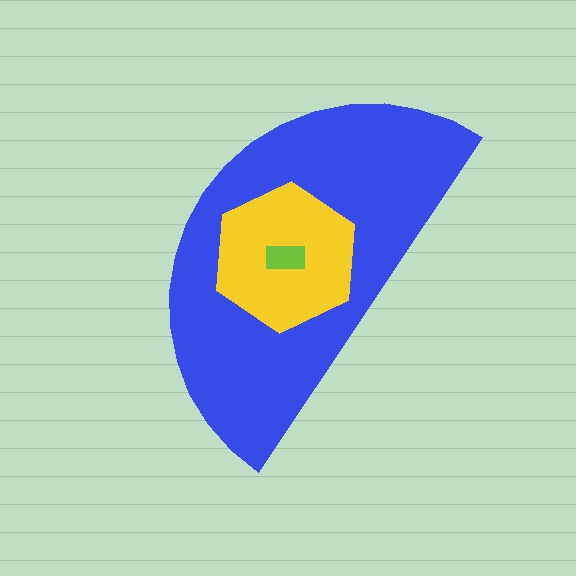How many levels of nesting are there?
3.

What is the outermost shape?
The blue semicircle.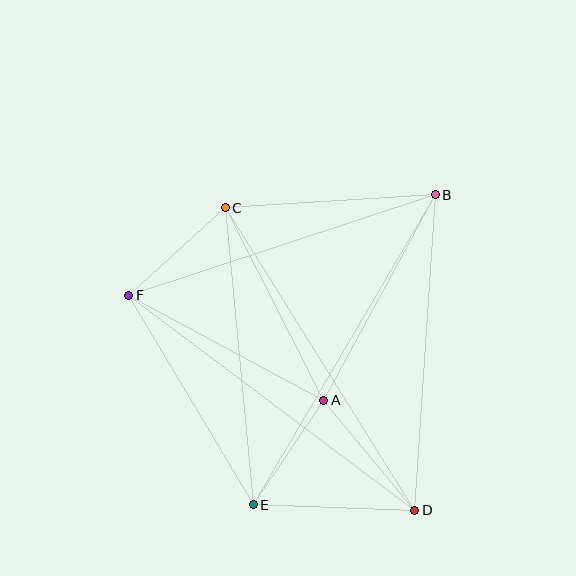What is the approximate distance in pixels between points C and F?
The distance between C and F is approximately 130 pixels.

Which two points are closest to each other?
Points A and E are closest to each other.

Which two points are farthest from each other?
Points B and E are farthest from each other.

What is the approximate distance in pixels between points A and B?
The distance between A and B is approximately 234 pixels.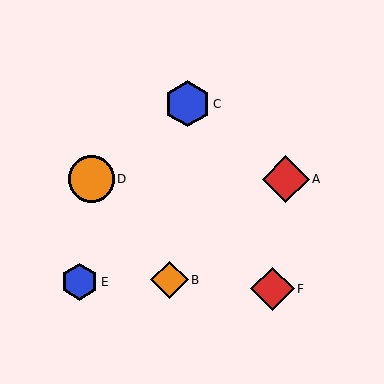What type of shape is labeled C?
Shape C is a blue hexagon.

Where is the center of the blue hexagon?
The center of the blue hexagon is at (80, 282).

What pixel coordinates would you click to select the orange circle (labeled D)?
Click at (91, 179) to select the orange circle D.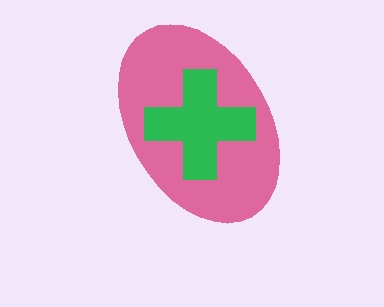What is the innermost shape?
The green cross.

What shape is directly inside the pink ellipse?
The green cross.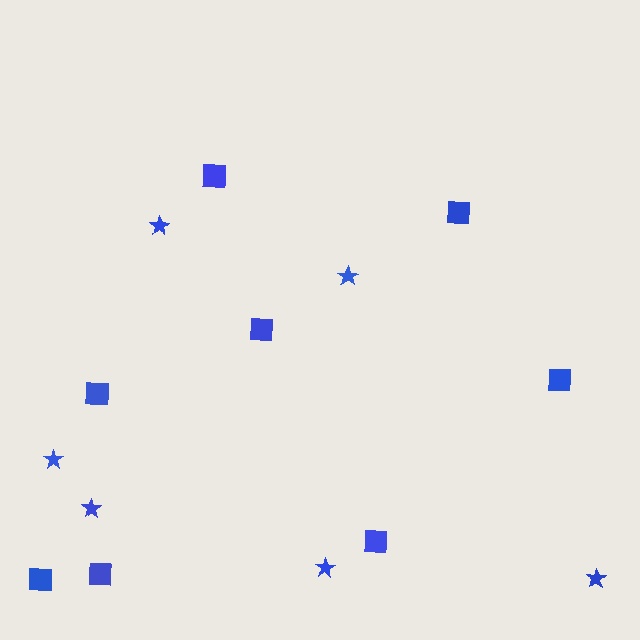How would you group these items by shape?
There are 2 groups: one group of squares (8) and one group of stars (6).